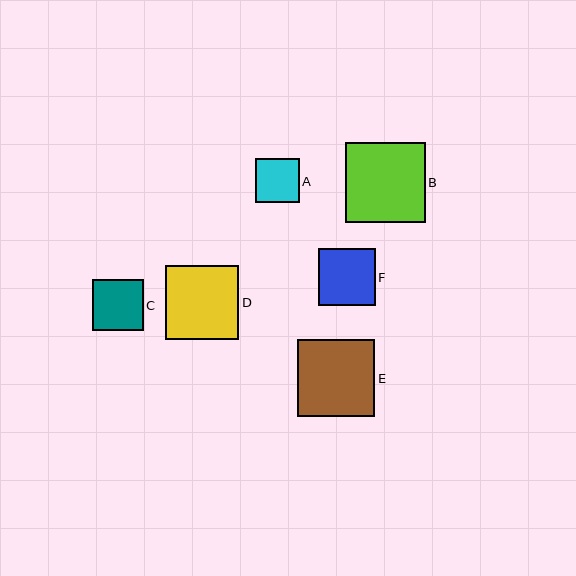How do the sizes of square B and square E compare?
Square B and square E are approximately the same size.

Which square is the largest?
Square B is the largest with a size of approximately 80 pixels.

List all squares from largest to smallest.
From largest to smallest: B, E, D, F, C, A.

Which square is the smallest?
Square A is the smallest with a size of approximately 44 pixels.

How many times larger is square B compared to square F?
Square B is approximately 1.4 times the size of square F.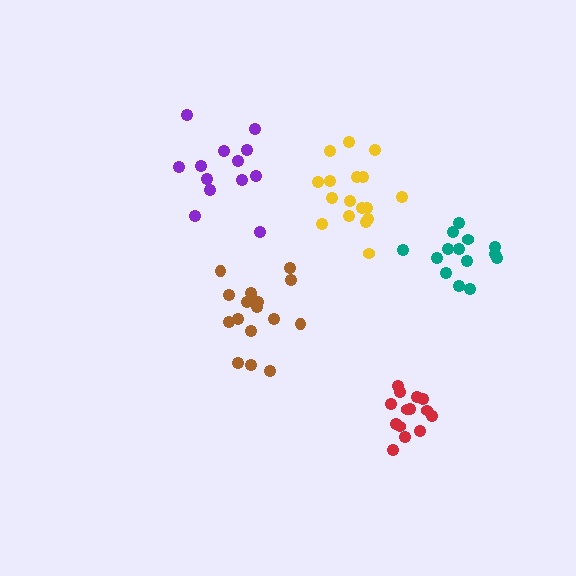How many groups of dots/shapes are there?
There are 5 groups.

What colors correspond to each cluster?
The clusters are colored: red, purple, brown, teal, yellow.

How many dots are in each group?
Group 1: 14 dots, Group 2: 13 dots, Group 3: 17 dots, Group 4: 14 dots, Group 5: 17 dots (75 total).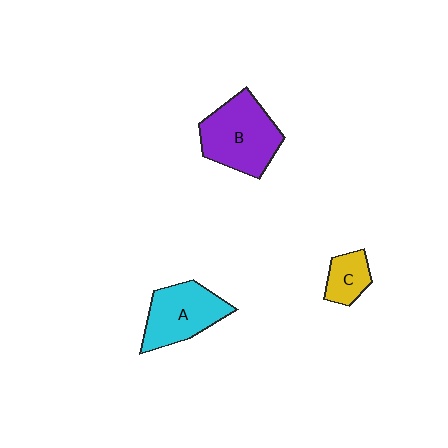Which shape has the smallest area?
Shape C (yellow).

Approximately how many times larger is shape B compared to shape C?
Approximately 2.5 times.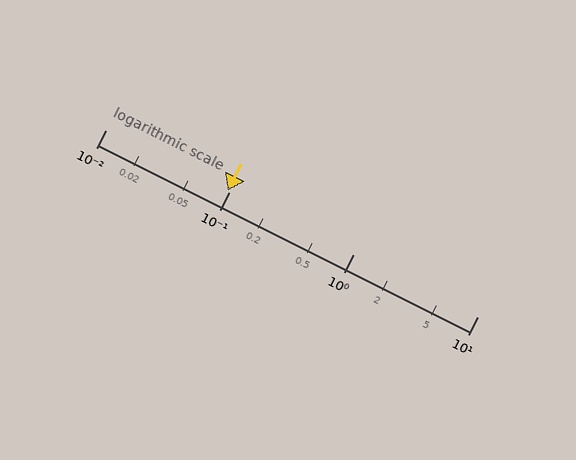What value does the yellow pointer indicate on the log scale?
The pointer indicates approximately 0.096.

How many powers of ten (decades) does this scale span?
The scale spans 3 decades, from 0.01 to 10.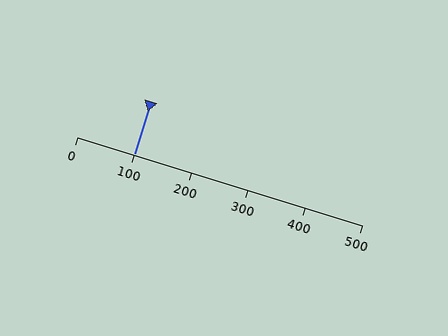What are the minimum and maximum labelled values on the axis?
The axis runs from 0 to 500.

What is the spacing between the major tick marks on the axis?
The major ticks are spaced 100 apart.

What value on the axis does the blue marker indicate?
The marker indicates approximately 100.